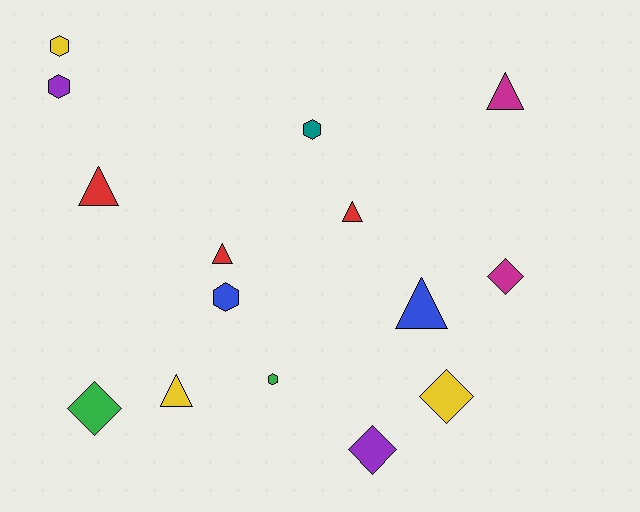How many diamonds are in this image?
There are 4 diamonds.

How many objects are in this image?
There are 15 objects.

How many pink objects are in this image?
There are no pink objects.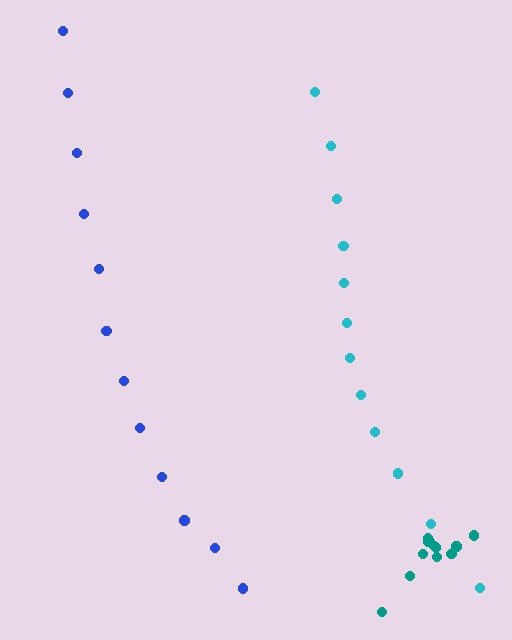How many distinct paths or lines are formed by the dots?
There are 3 distinct paths.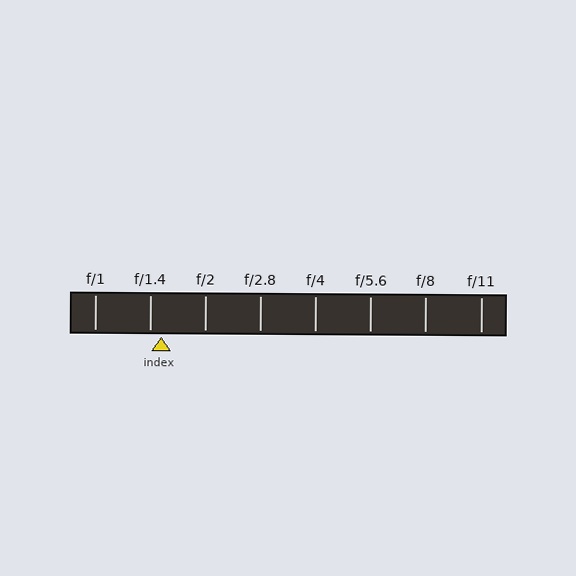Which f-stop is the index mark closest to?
The index mark is closest to f/1.4.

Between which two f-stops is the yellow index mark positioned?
The index mark is between f/1.4 and f/2.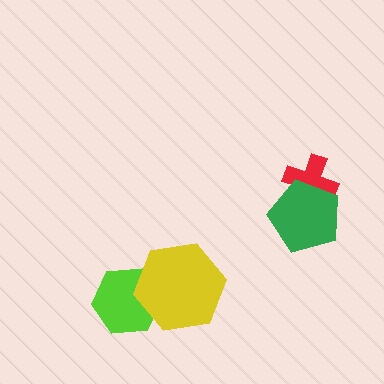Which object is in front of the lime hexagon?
The yellow hexagon is in front of the lime hexagon.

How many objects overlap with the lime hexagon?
1 object overlaps with the lime hexagon.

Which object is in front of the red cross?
The green pentagon is in front of the red cross.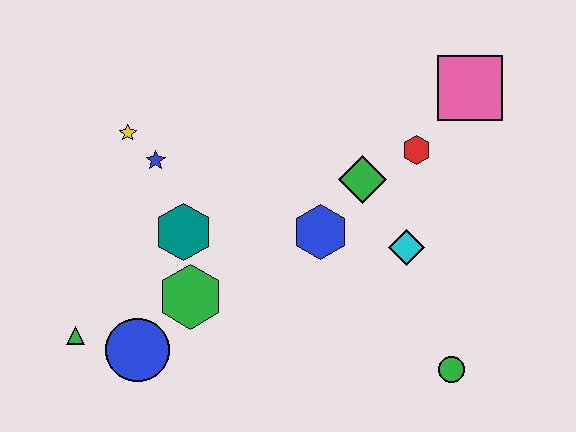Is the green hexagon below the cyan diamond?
Yes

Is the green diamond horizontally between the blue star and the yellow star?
No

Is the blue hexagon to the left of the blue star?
No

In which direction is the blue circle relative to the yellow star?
The blue circle is below the yellow star.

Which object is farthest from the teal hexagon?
The pink square is farthest from the teal hexagon.